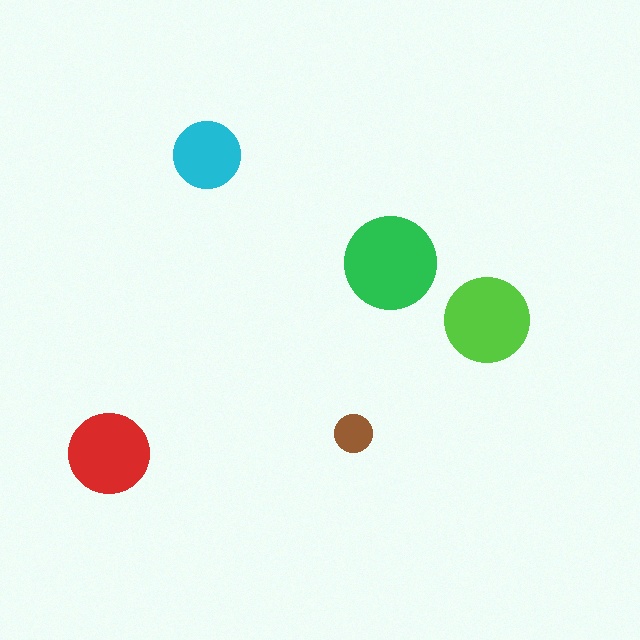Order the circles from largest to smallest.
the green one, the lime one, the red one, the cyan one, the brown one.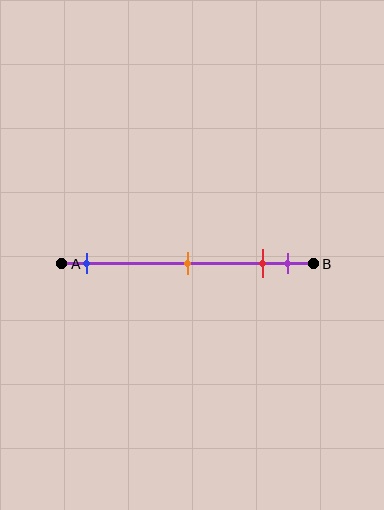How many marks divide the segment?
There are 4 marks dividing the segment.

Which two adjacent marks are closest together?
The red and purple marks are the closest adjacent pair.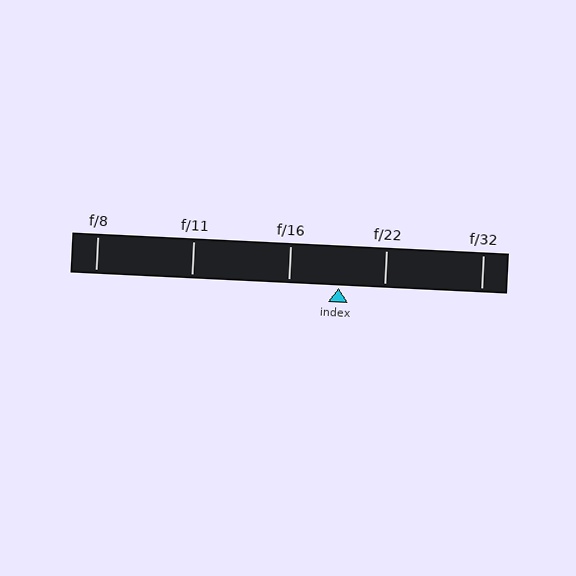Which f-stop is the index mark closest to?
The index mark is closest to f/22.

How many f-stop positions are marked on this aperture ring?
There are 5 f-stop positions marked.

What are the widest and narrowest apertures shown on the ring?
The widest aperture shown is f/8 and the narrowest is f/32.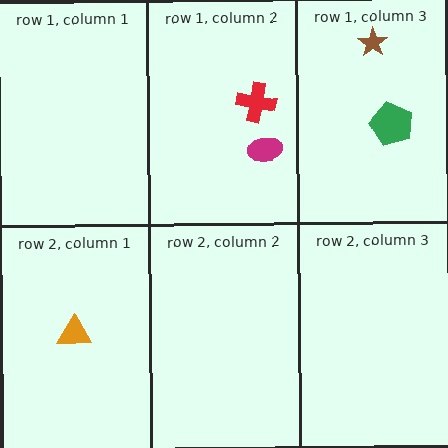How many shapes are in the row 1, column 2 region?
2.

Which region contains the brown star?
The row 1, column 3 region.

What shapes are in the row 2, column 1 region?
The orange triangle.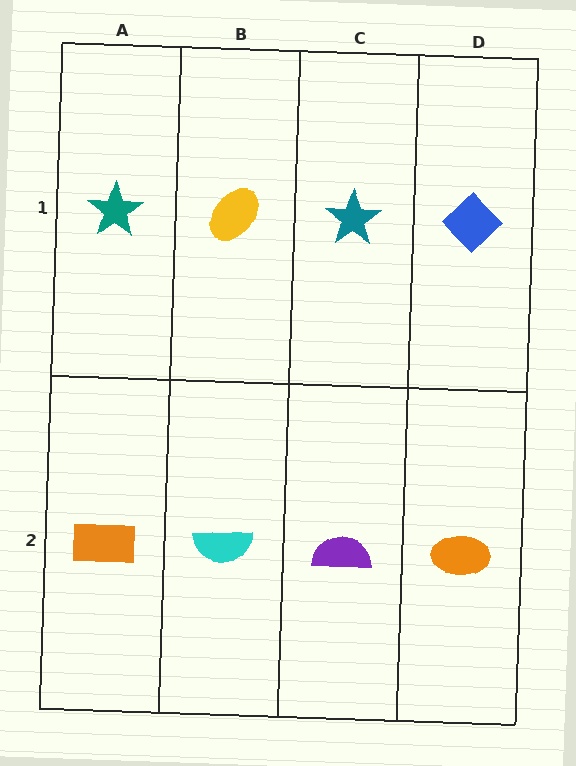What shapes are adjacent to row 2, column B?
A yellow ellipse (row 1, column B), an orange rectangle (row 2, column A), a purple semicircle (row 2, column C).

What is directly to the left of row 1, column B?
A teal star.